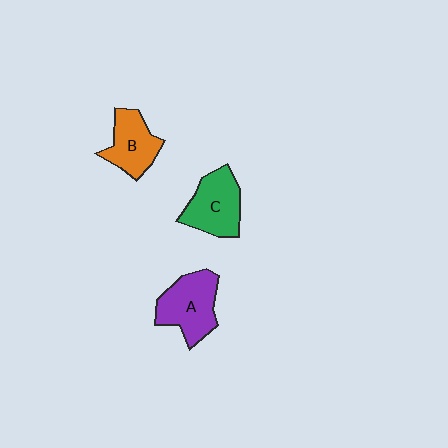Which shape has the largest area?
Shape A (purple).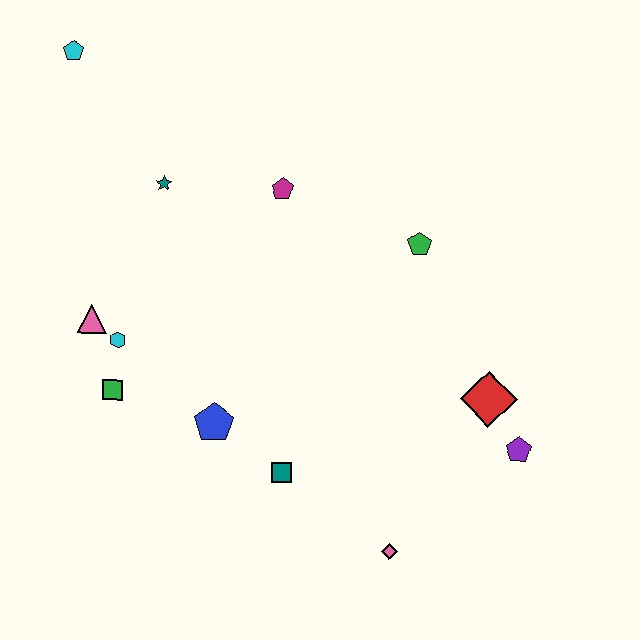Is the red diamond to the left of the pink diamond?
No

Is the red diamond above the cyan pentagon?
No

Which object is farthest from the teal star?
The purple pentagon is farthest from the teal star.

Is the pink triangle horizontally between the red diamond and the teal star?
No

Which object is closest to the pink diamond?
The teal square is closest to the pink diamond.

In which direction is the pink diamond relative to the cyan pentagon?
The pink diamond is below the cyan pentagon.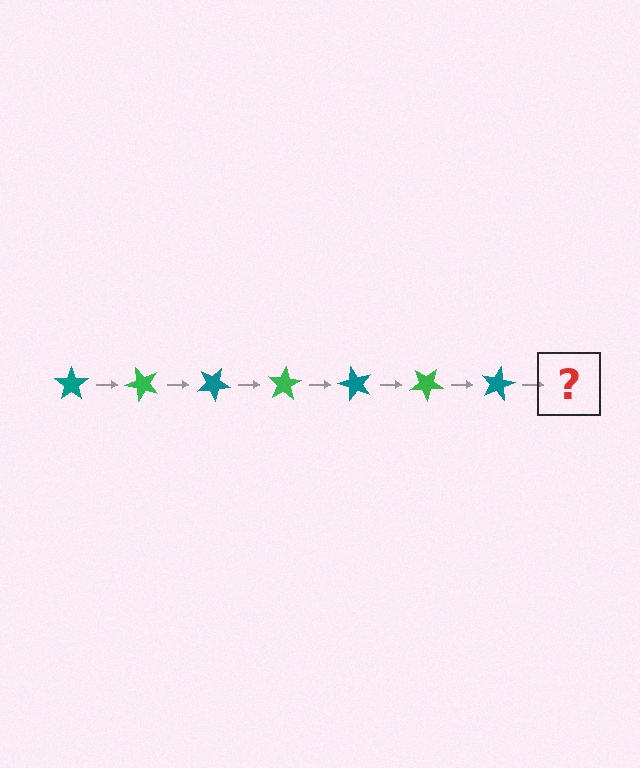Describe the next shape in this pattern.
It should be a green star, rotated 350 degrees from the start.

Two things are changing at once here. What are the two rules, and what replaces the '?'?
The two rules are that it rotates 50 degrees each step and the color cycles through teal and green. The '?' should be a green star, rotated 350 degrees from the start.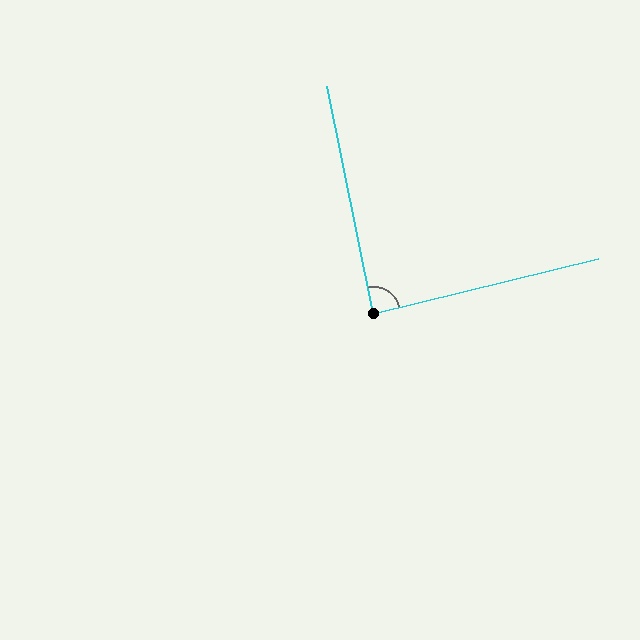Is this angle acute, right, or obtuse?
It is approximately a right angle.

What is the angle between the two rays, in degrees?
Approximately 88 degrees.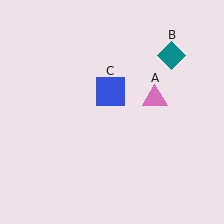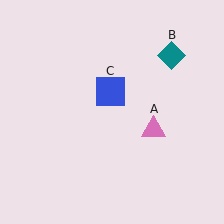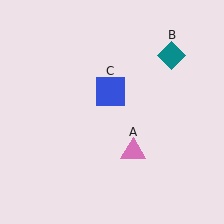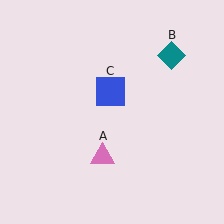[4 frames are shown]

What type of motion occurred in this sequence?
The pink triangle (object A) rotated clockwise around the center of the scene.